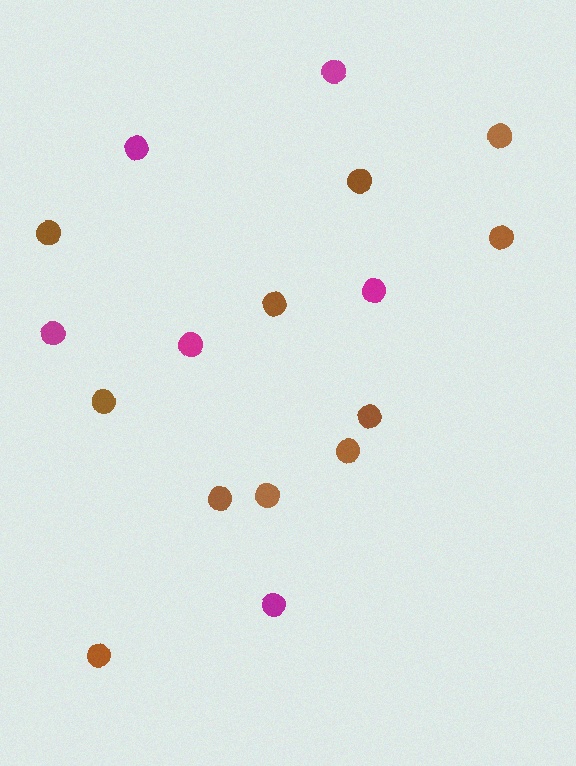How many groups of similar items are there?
There are 2 groups: one group of magenta circles (6) and one group of brown circles (11).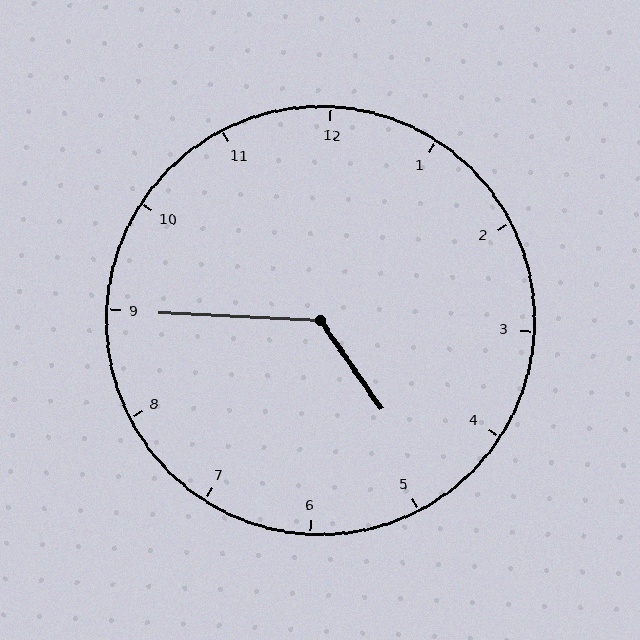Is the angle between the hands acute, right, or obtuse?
It is obtuse.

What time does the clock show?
4:45.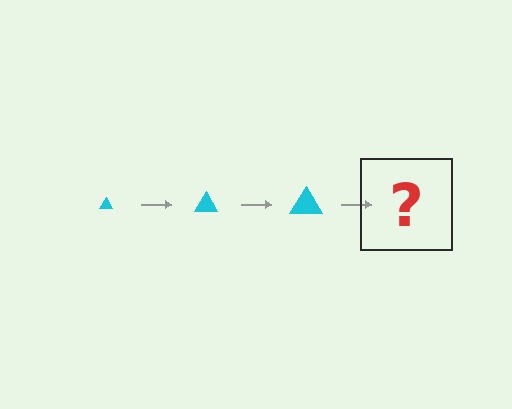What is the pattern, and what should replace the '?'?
The pattern is that the triangle gets progressively larger each step. The '?' should be a cyan triangle, larger than the previous one.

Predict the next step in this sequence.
The next step is a cyan triangle, larger than the previous one.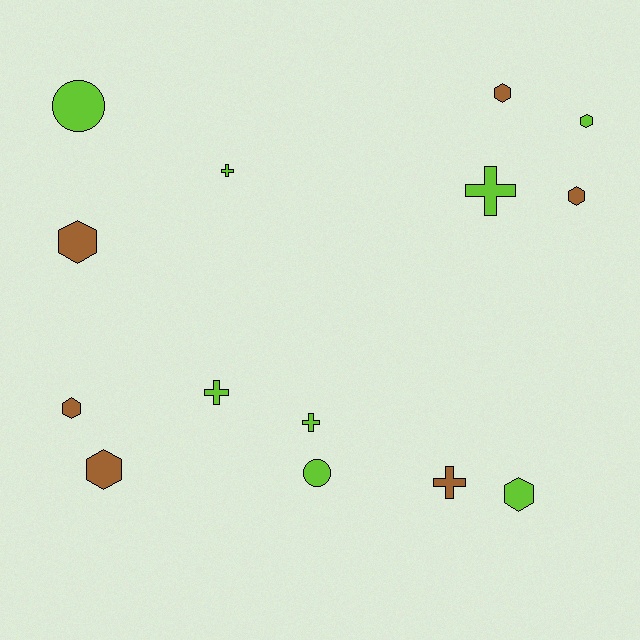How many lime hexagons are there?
There are 2 lime hexagons.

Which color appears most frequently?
Lime, with 8 objects.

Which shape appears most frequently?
Hexagon, with 7 objects.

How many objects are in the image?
There are 14 objects.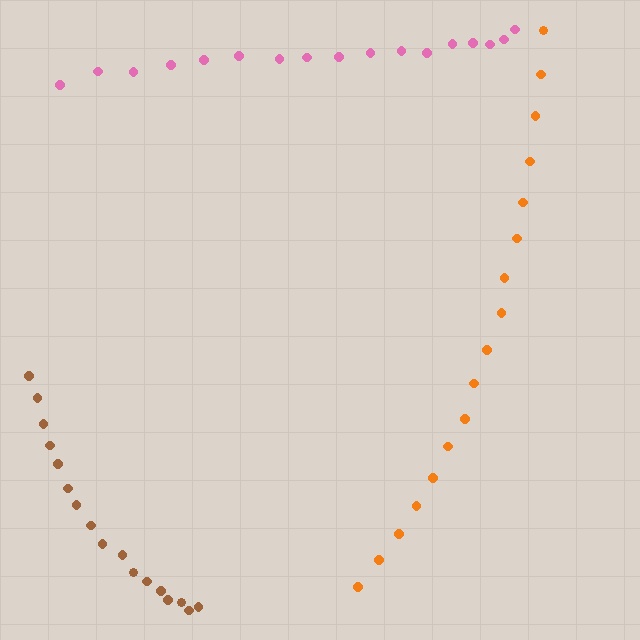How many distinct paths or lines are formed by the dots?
There are 3 distinct paths.